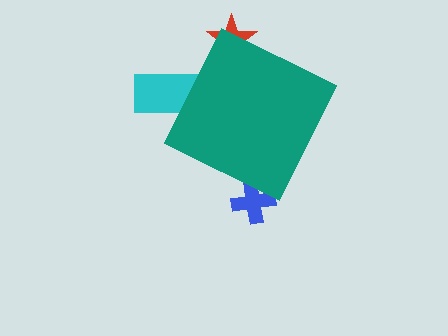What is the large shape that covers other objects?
A teal diamond.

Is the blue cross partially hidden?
Yes, the blue cross is partially hidden behind the teal diamond.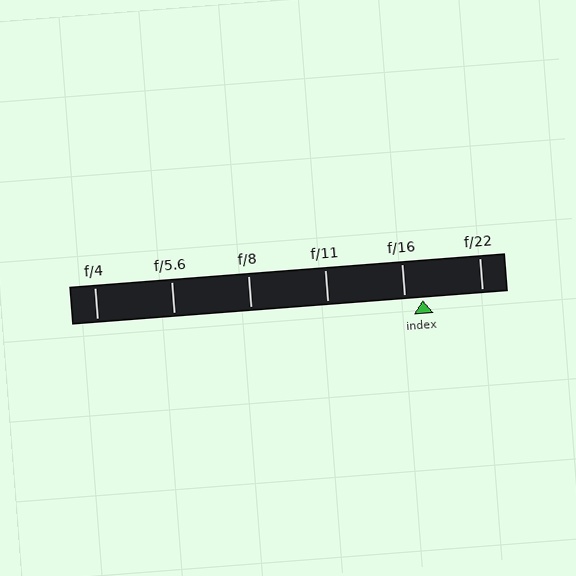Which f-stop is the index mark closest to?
The index mark is closest to f/16.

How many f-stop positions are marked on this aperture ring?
There are 6 f-stop positions marked.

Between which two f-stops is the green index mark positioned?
The index mark is between f/16 and f/22.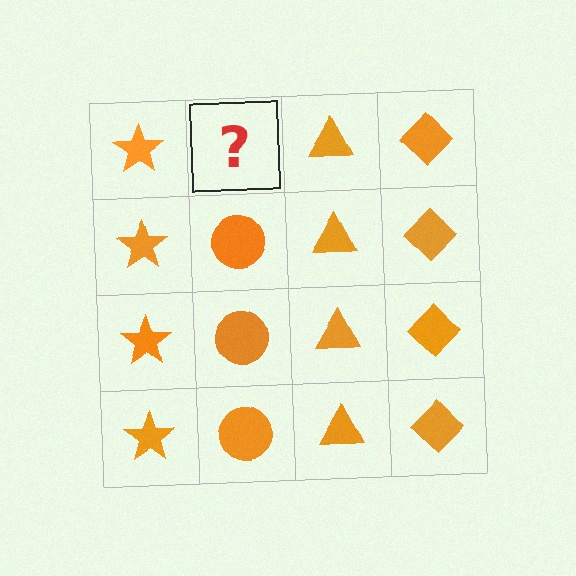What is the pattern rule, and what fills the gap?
The rule is that each column has a consistent shape. The gap should be filled with an orange circle.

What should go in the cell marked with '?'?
The missing cell should contain an orange circle.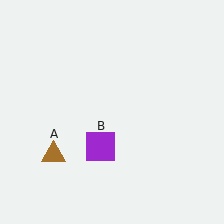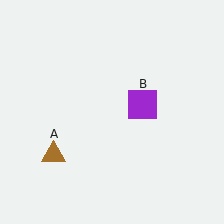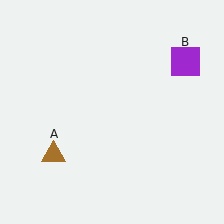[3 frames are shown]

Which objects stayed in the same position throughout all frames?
Brown triangle (object A) remained stationary.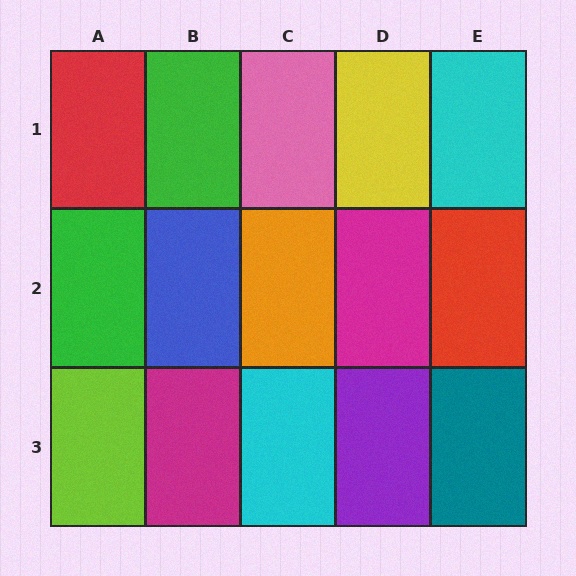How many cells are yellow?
1 cell is yellow.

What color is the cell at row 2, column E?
Red.